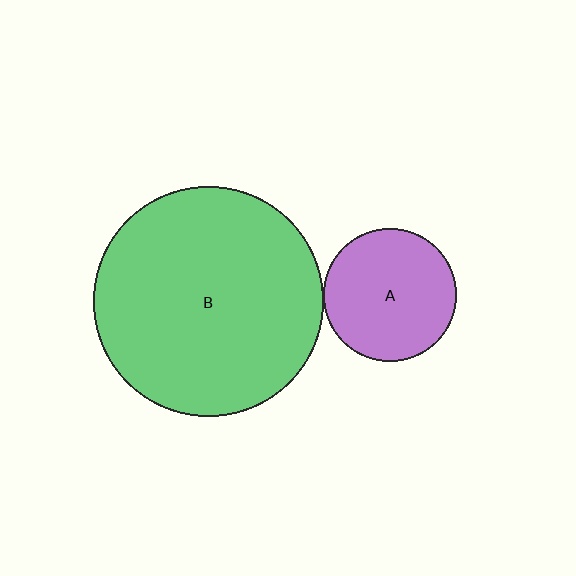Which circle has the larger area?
Circle B (green).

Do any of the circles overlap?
No, none of the circles overlap.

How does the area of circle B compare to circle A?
Approximately 3.0 times.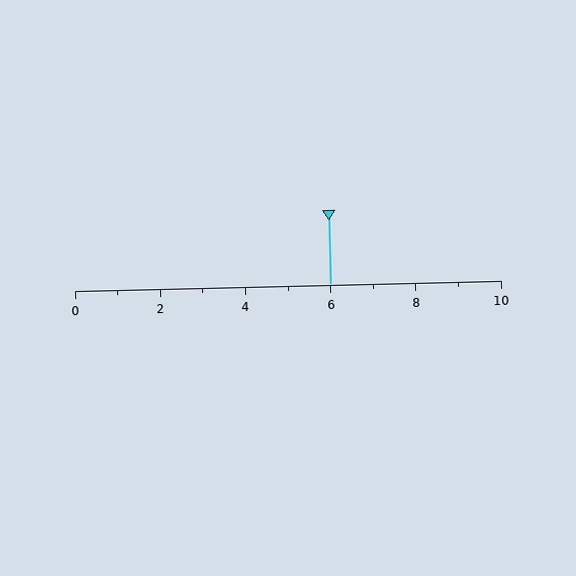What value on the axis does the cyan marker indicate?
The marker indicates approximately 6.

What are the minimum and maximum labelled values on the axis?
The axis runs from 0 to 10.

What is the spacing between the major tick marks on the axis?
The major ticks are spaced 2 apart.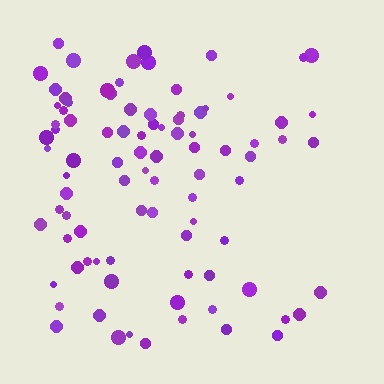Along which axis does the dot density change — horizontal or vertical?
Horizontal.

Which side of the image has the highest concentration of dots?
The left.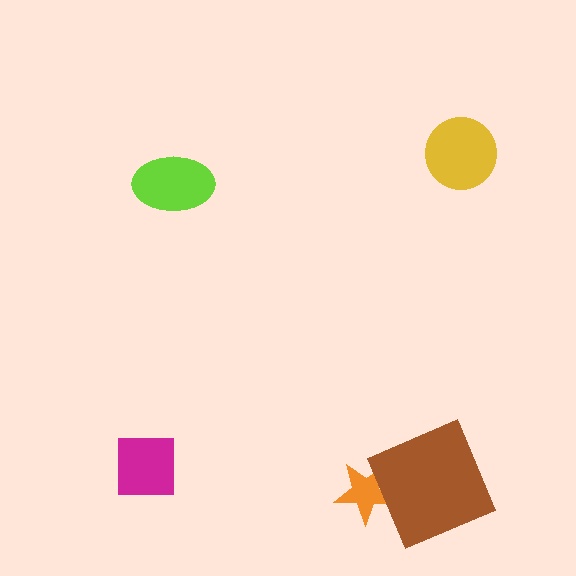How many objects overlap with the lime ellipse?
0 objects overlap with the lime ellipse.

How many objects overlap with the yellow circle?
0 objects overlap with the yellow circle.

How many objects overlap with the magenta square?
0 objects overlap with the magenta square.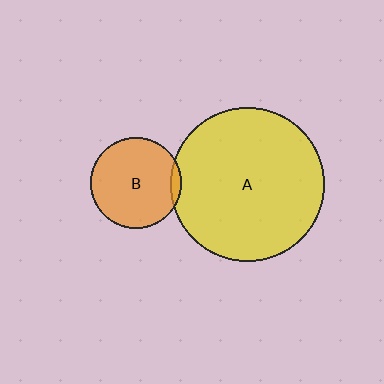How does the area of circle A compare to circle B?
Approximately 2.9 times.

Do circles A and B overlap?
Yes.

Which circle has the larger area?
Circle A (yellow).